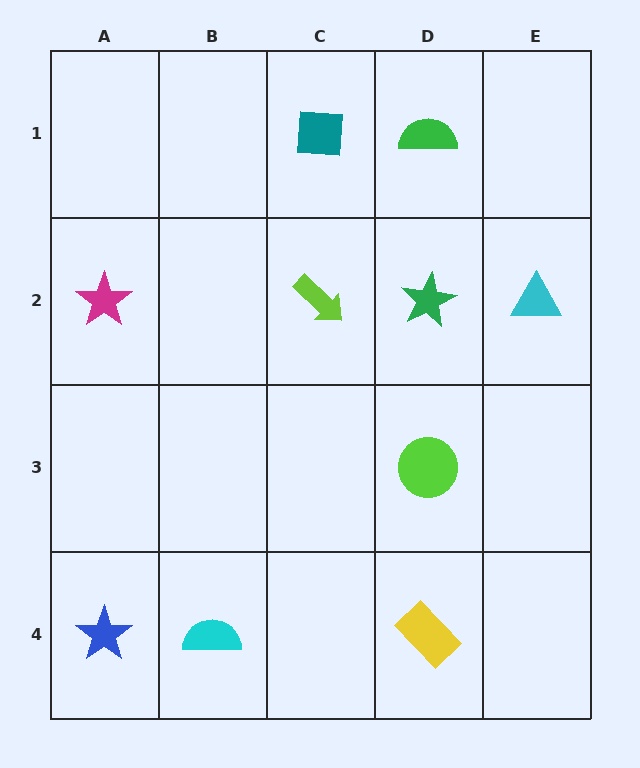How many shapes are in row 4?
3 shapes.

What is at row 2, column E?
A cyan triangle.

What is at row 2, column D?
A green star.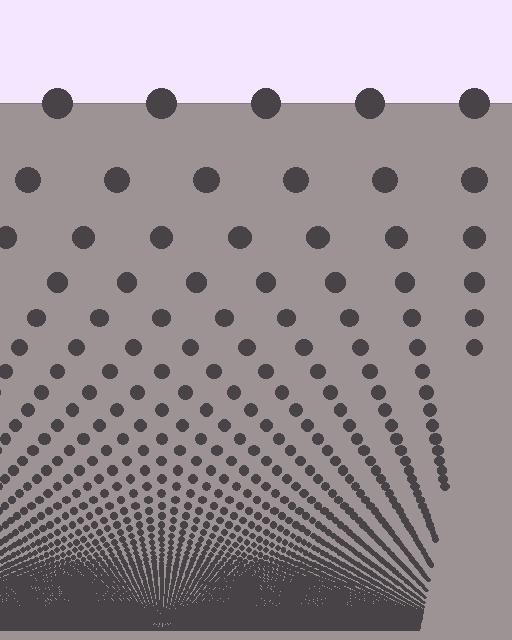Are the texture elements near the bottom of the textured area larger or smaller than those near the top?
Smaller. The gradient is inverted — elements near the bottom are smaller and denser.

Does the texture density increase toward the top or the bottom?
Density increases toward the bottom.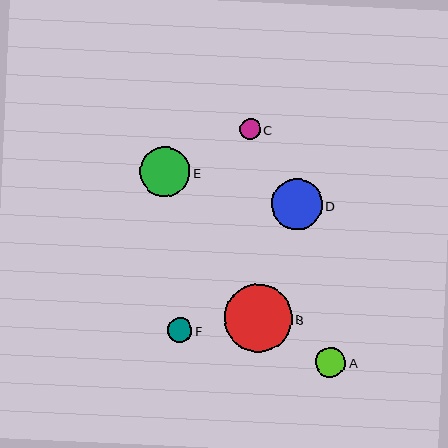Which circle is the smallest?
Circle C is the smallest with a size of approximately 21 pixels.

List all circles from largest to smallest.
From largest to smallest: B, D, E, A, F, C.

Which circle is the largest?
Circle B is the largest with a size of approximately 68 pixels.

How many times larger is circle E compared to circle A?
Circle E is approximately 1.7 times the size of circle A.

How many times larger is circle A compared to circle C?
Circle A is approximately 1.5 times the size of circle C.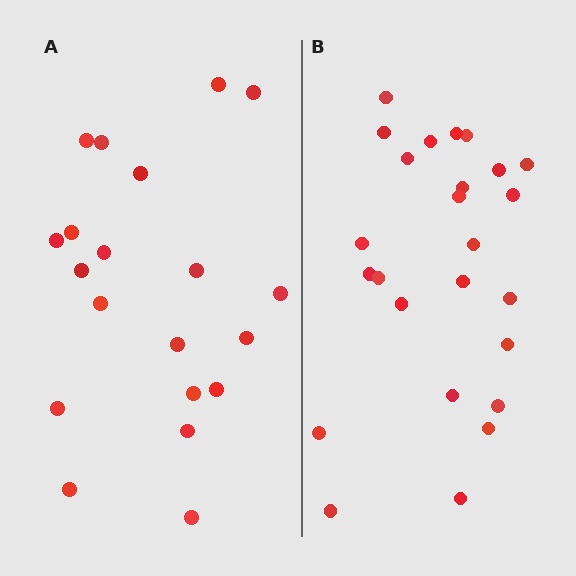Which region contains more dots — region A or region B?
Region B (the right region) has more dots.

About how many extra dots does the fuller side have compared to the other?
Region B has about 5 more dots than region A.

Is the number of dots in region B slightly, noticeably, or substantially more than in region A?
Region B has noticeably more, but not dramatically so. The ratio is roughly 1.2 to 1.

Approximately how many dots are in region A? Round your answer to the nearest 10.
About 20 dots.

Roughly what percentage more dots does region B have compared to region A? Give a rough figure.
About 25% more.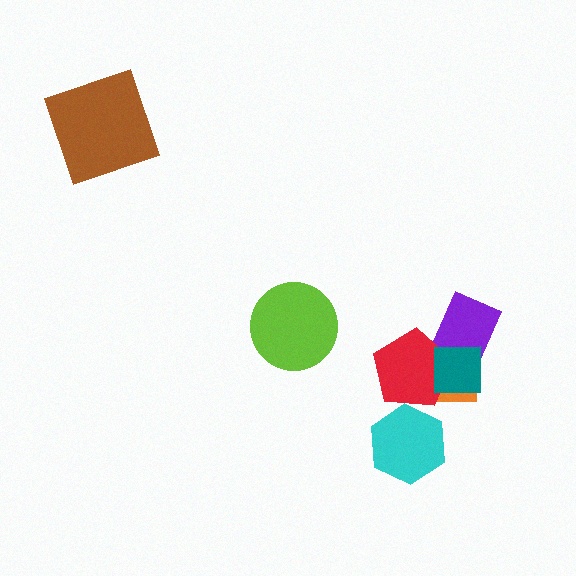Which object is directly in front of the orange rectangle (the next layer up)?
The purple rectangle is directly in front of the orange rectangle.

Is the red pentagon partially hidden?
Yes, it is partially covered by another shape.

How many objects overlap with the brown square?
0 objects overlap with the brown square.